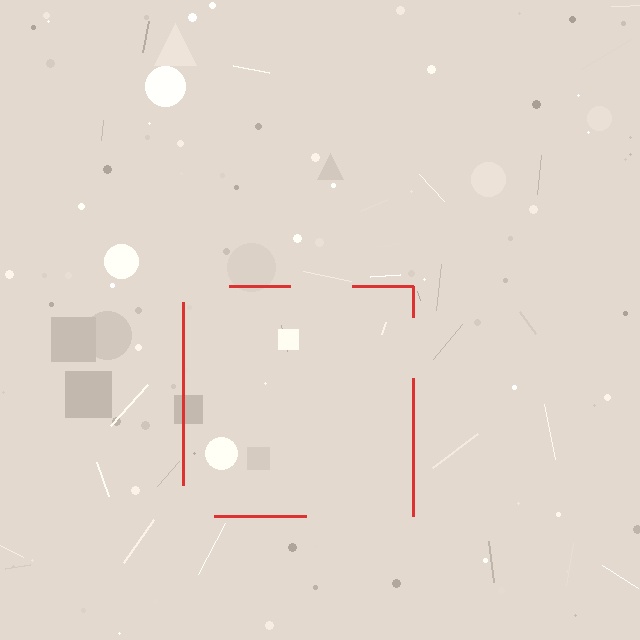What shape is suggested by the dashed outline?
The dashed outline suggests a square.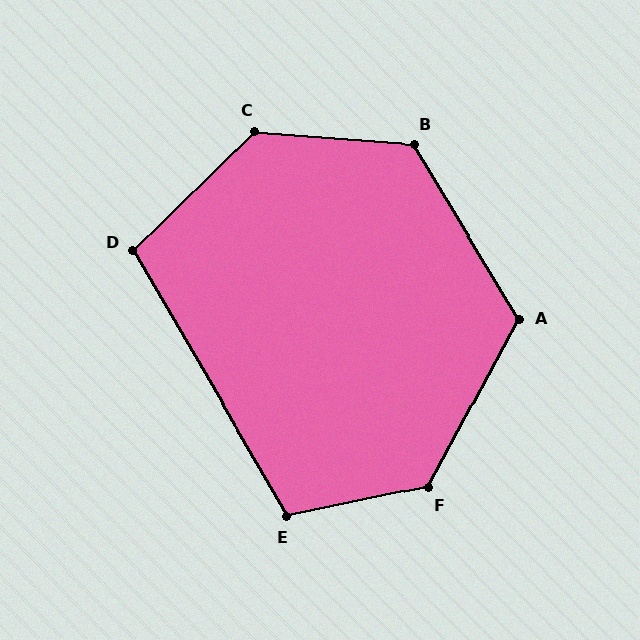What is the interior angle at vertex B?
Approximately 126 degrees (obtuse).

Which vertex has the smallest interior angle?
D, at approximately 104 degrees.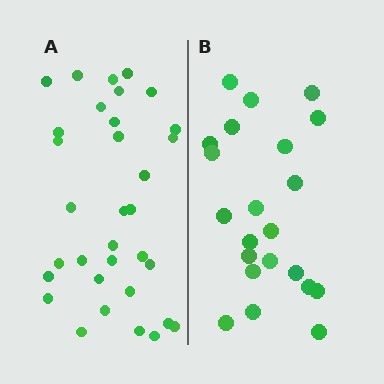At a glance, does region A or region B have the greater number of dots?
Region A (the left region) has more dots.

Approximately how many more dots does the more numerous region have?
Region A has roughly 12 or so more dots than region B.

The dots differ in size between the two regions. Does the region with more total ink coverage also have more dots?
No. Region B has more total ink coverage because its dots are larger, but region A actually contains more individual dots. Total area can be misleading — the number of items is what matters here.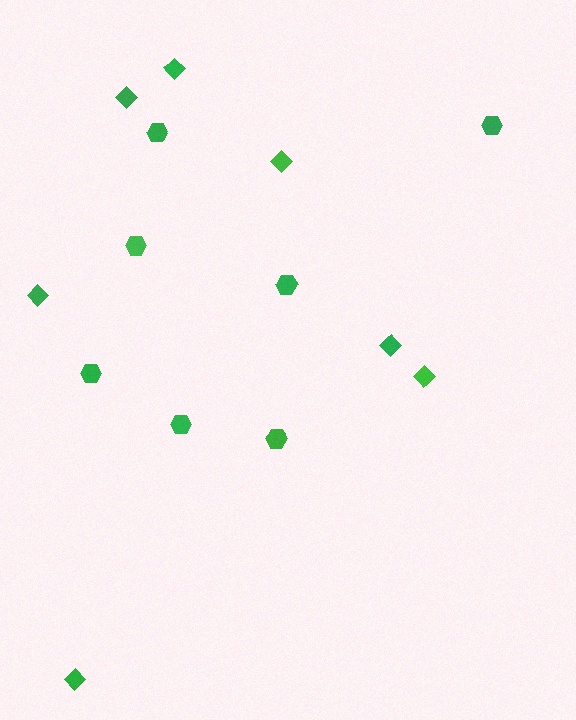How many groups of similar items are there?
There are 2 groups: one group of diamonds (7) and one group of hexagons (7).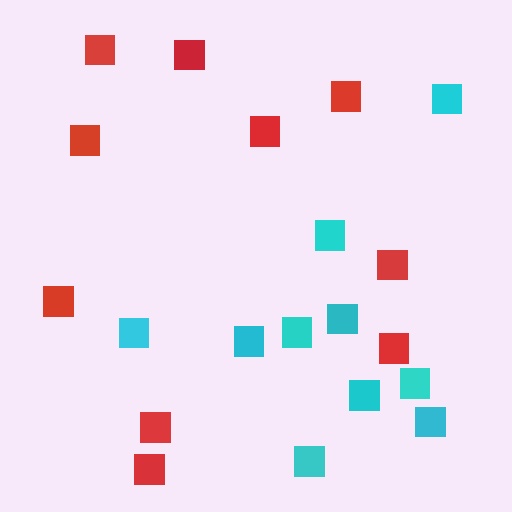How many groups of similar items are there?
There are 2 groups: one group of red squares (10) and one group of cyan squares (10).